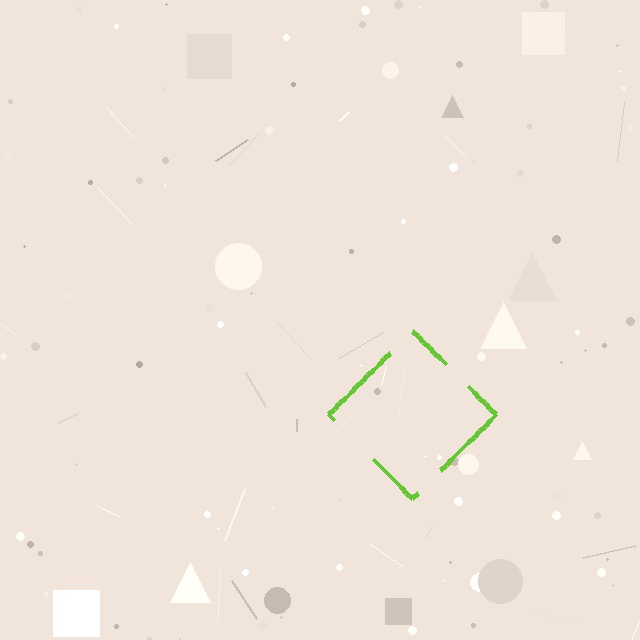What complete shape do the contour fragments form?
The contour fragments form a diamond.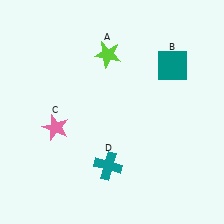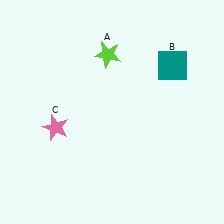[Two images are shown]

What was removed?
The teal cross (D) was removed in Image 2.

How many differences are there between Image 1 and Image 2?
There is 1 difference between the two images.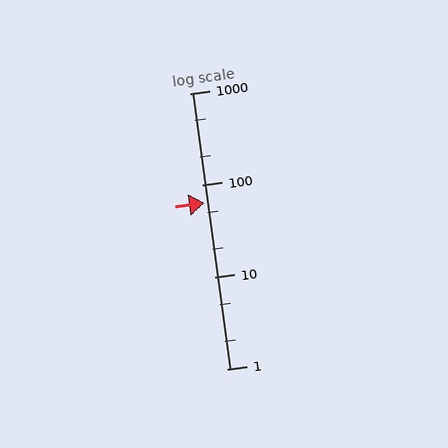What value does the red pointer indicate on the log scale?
The pointer indicates approximately 65.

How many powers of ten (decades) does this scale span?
The scale spans 3 decades, from 1 to 1000.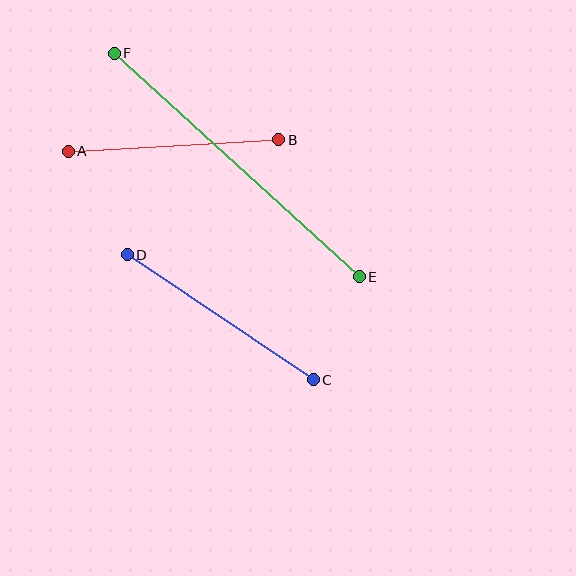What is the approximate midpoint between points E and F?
The midpoint is at approximately (237, 165) pixels.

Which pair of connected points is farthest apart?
Points E and F are farthest apart.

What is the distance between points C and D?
The distance is approximately 224 pixels.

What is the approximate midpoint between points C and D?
The midpoint is at approximately (220, 317) pixels.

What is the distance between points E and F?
The distance is approximately 332 pixels.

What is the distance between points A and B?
The distance is approximately 211 pixels.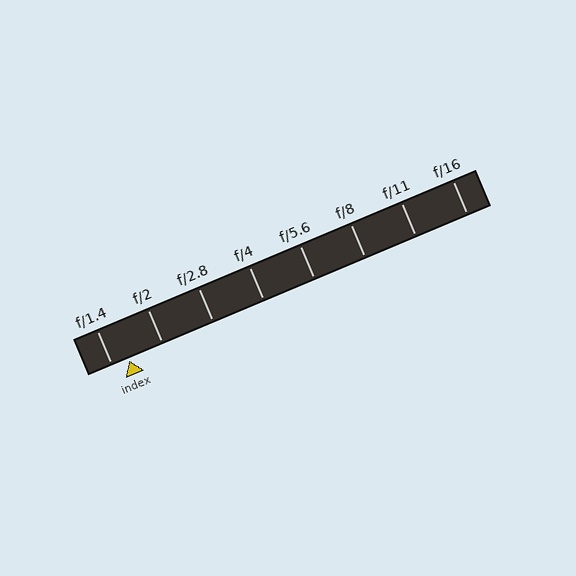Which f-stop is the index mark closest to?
The index mark is closest to f/1.4.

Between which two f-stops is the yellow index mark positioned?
The index mark is between f/1.4 and f/2.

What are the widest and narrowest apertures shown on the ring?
The widest aperture shown is f/1.4 and the narrowest is f/16.